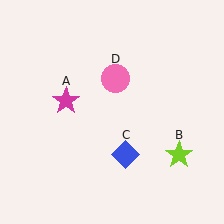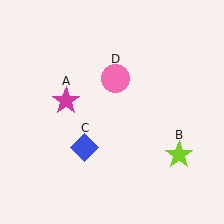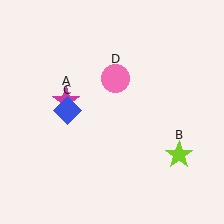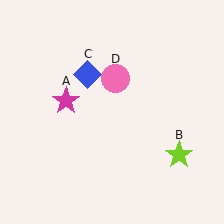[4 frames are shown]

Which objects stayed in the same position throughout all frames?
Magenta star (object A) and lime star (object B) and pink circle (object D) remained stationary.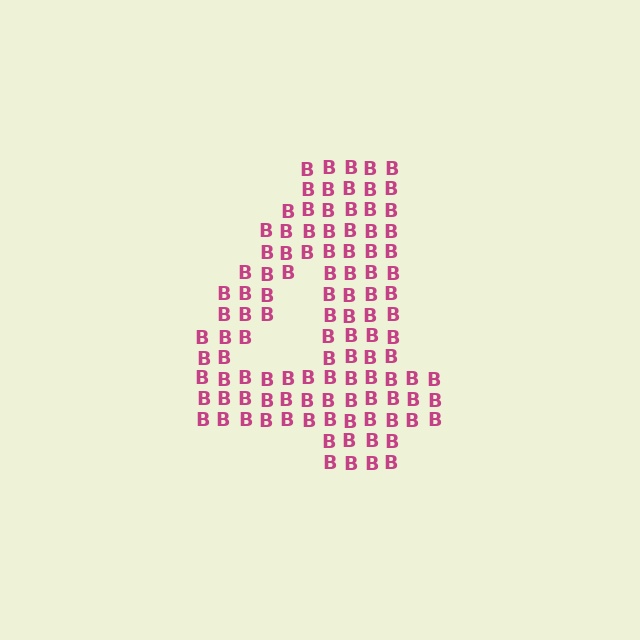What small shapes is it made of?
It is made of small letter B's.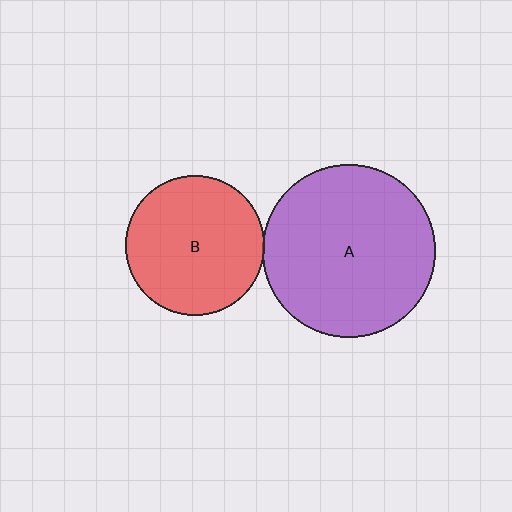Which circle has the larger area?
Circle A (purple).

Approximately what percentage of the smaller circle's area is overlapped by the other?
Approximately 5%.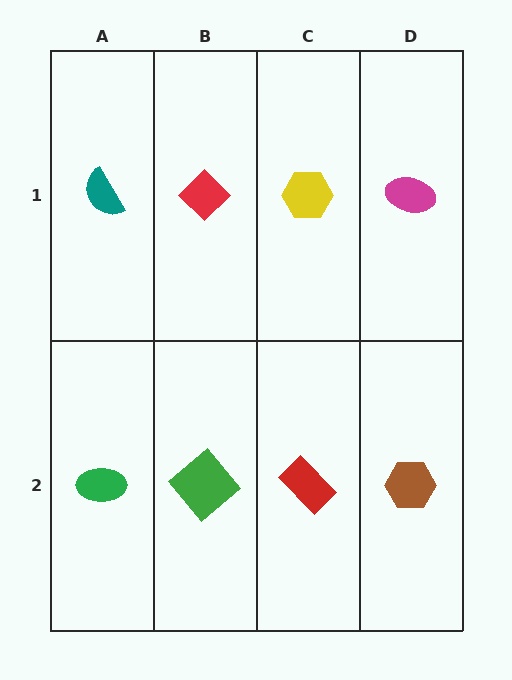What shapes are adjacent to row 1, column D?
A brown hexagon (row 2, column D), a yellow hexagon (row 1, column C).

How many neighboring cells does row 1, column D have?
2.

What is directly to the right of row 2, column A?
A green diamond.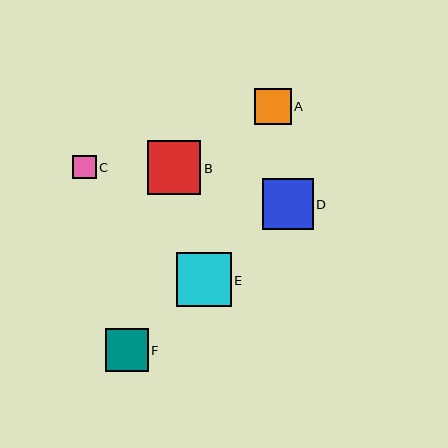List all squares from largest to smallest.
From largest to smallest: E, B, D, F, A, C.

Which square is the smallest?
Square C is the smallest with a size of approximately 23 pixels.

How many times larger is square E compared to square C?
Square E is approximately 2.3 times the size of square C.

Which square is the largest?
Square E is the largest with a size of approximately 55 pixels.